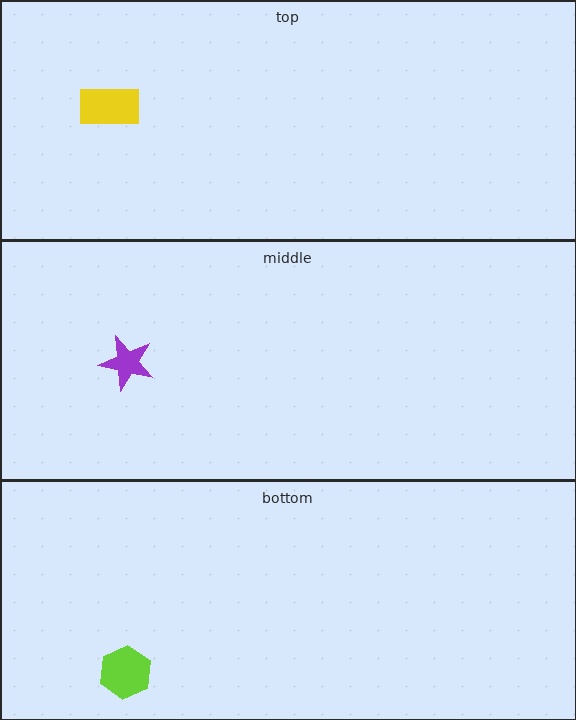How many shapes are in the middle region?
1.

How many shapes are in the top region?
1.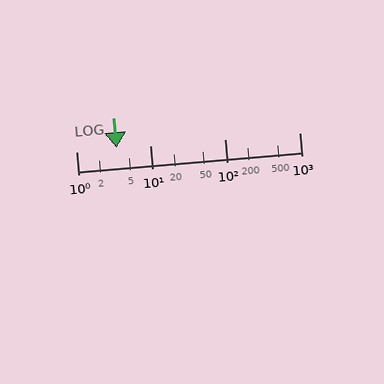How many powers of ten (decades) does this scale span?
The scale spans 3 decades, from 1 to 1000.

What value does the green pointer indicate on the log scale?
The pointer indicates approximately 3.5.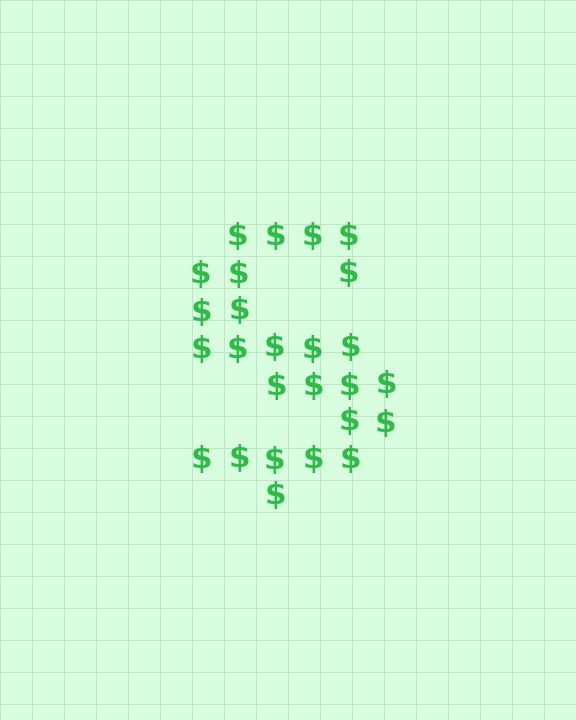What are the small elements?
The small elements are dollar signs.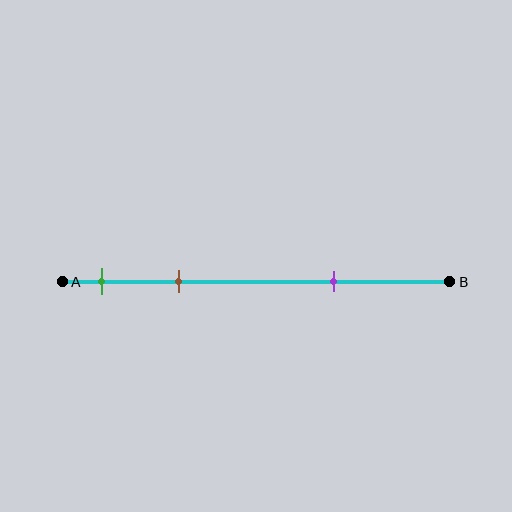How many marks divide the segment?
There are 3 marks dividing the segment.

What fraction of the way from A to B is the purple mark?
The purple mark is approximately 70% (0.7) of the way from A to B.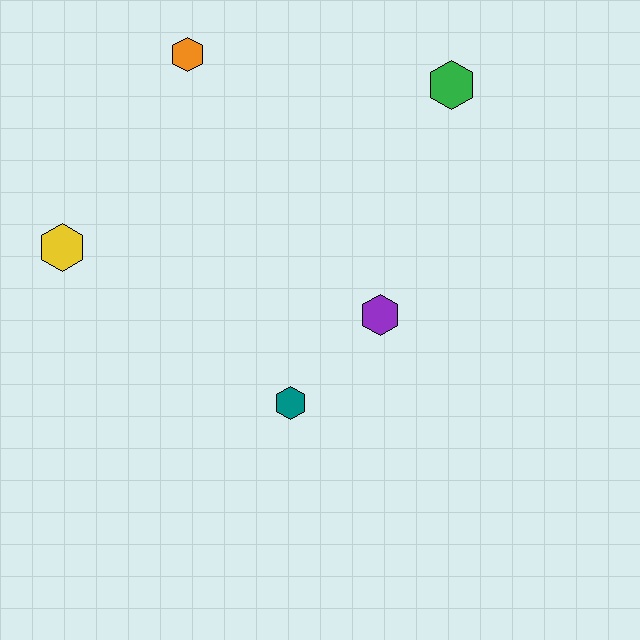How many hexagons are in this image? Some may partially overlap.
There are 5 hexagons.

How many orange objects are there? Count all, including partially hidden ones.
There is 1 orange object.